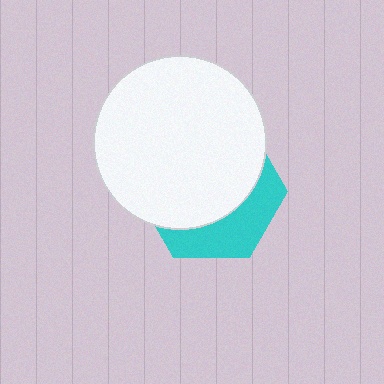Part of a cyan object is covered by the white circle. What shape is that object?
It is a hexagon.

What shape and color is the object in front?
The object in front is a white circle.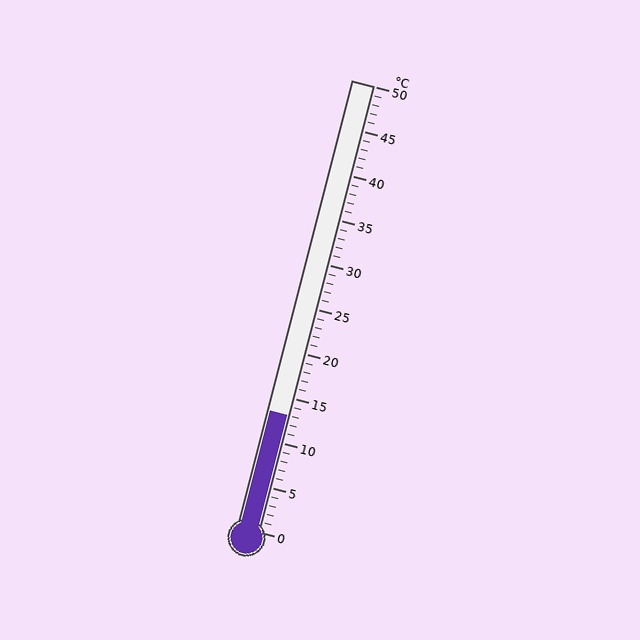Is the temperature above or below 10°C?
The temperature is above 10°C.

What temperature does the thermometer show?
The thermometer shows approximately 13°C.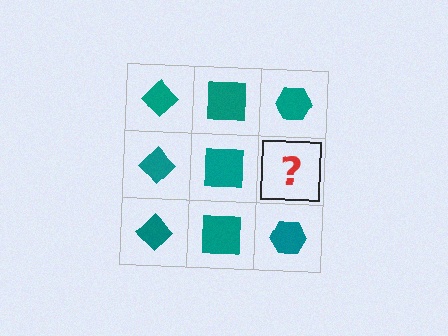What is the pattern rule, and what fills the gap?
The rule is that each column has a consistent shape. The gap should be filled with a teal hexagon.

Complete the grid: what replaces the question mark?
The question mark should be replaced with a teal hexagon.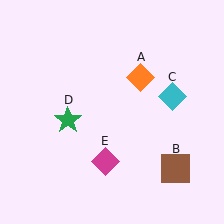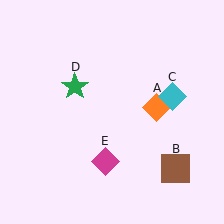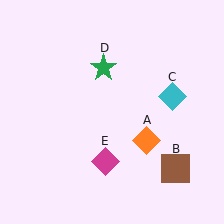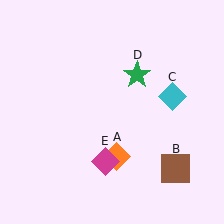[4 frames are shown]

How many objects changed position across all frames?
2 objects changed position: orange diamond (object A), green star (object D).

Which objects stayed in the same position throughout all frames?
Brown square (object B) and cyan diamond (object C) and magenta diamond (object E) remained stationary.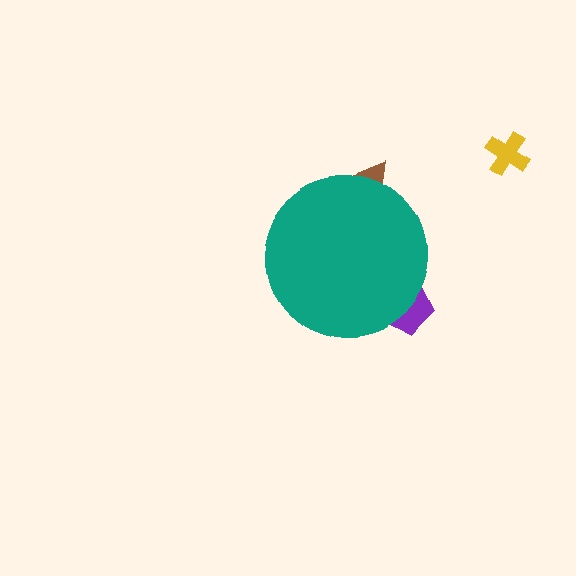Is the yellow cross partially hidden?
No, the yellow cross is fully visible.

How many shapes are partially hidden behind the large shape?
2 shapes are partially hidden.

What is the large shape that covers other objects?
A teal circle.